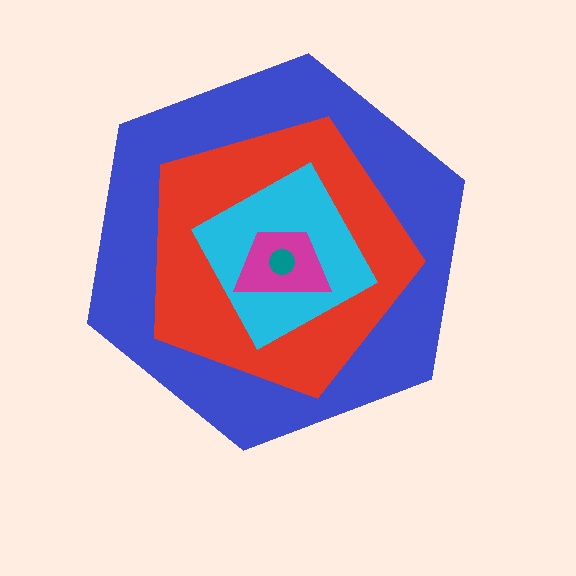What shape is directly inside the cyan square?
The magenta trapezoid.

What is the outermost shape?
The blue hexagon.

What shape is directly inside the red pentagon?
The cyan square.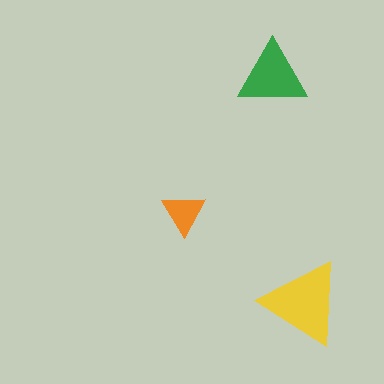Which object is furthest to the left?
The orange triangle is leftmost.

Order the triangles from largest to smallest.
the yellow one, the green one, the orange one.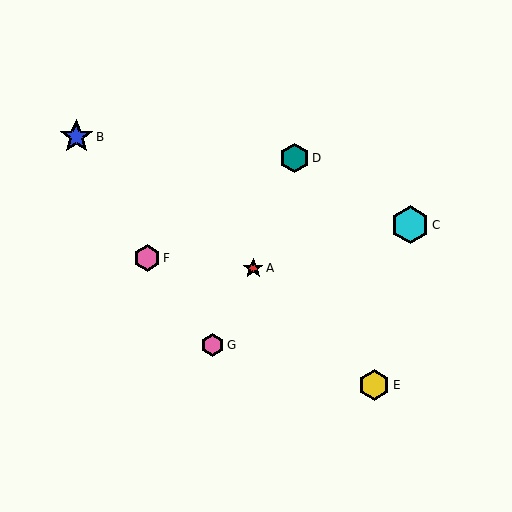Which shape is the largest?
The cyan hexagon (labeled C) is the largest.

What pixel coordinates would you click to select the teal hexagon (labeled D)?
Click at (295, 158) to select the teal hexagon D.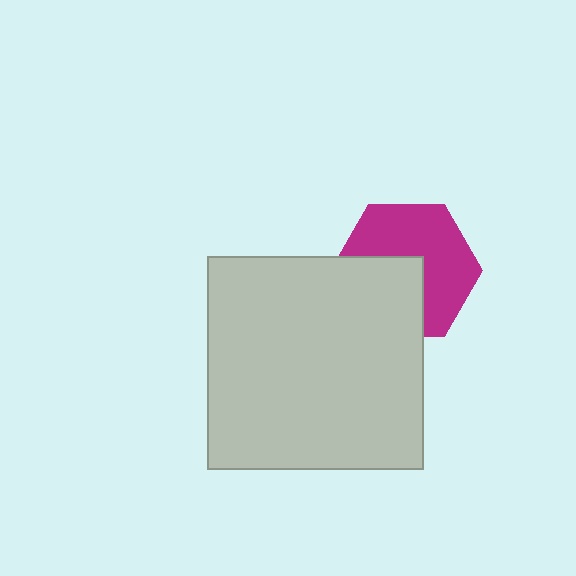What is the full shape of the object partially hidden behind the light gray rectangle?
The partially hidden object is a magenta hexagon.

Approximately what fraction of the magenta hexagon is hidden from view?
Roughly 41% of the magenta hexagon is hidden behind the light gray rectangle.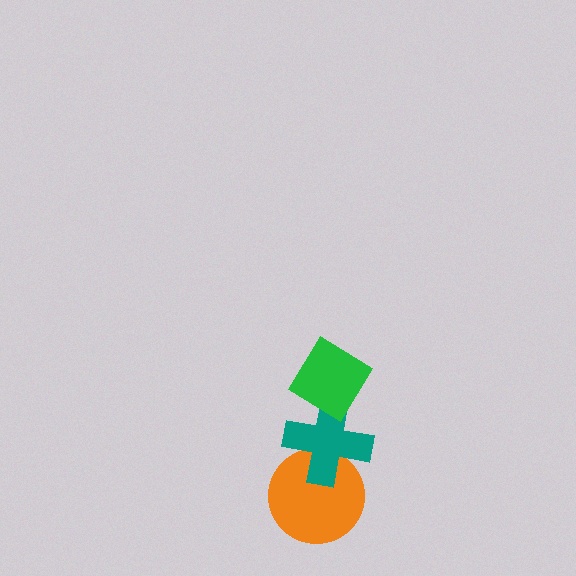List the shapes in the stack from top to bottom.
From top to bottom: the green diamond, the teal cross, the orange circle.